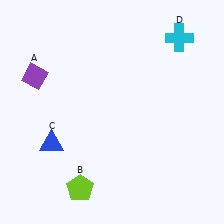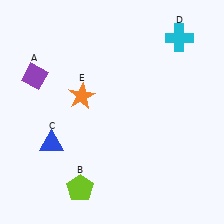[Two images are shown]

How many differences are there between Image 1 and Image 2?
There is 1 difference between the two images.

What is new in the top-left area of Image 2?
An orange star (E) was added in the top-left area of Image 2.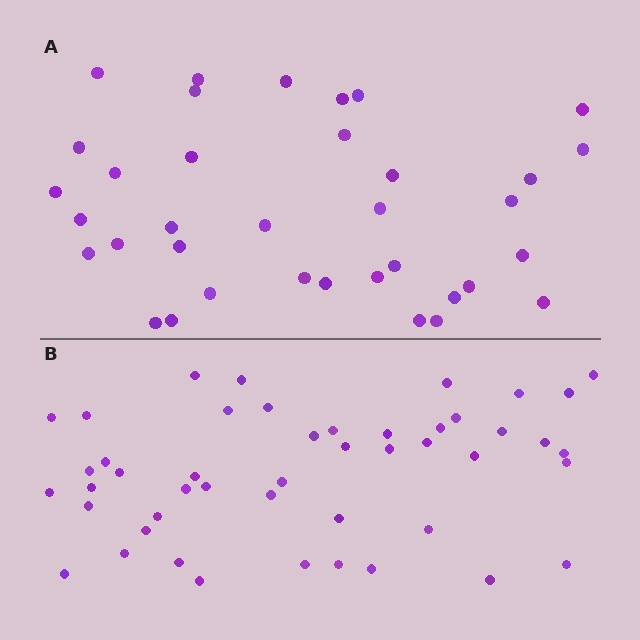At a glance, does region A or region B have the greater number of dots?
Region B (the bottom region) has more dots.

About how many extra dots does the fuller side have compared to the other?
Region B has roughly 12 or so more dots than region A.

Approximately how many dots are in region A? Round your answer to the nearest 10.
About 40 dots. (The exact count is 36, which rounds to 40.)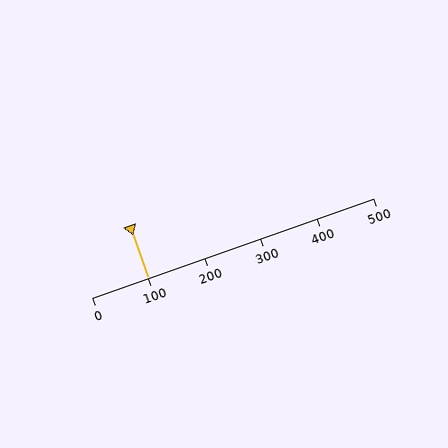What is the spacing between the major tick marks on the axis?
The major ticks are spaced 100 apart.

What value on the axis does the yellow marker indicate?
The marker indicates approximately 100.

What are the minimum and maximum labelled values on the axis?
The axis runs from 0 to 500.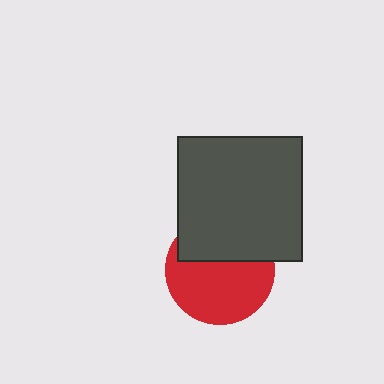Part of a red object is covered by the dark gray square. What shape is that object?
It is a circle.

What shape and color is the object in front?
The object in front is a dark gray square.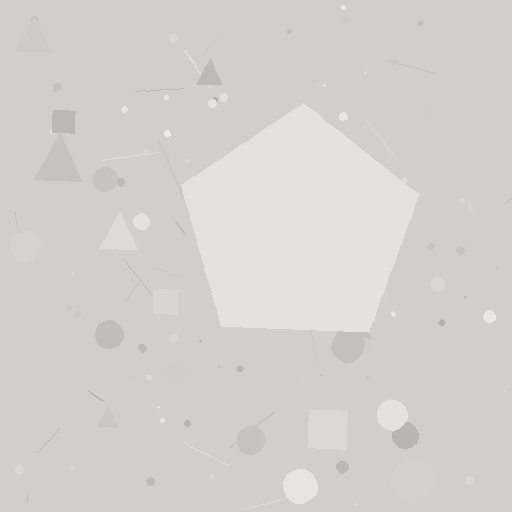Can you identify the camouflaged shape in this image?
The camouflaged shape is a pentagon.